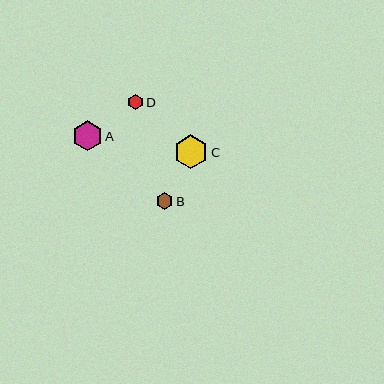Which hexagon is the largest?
Hexagon C is the largest with a size of approximately 34 pixels.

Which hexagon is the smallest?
Hexagon D is the smallest with a size of approximately 15 pixels.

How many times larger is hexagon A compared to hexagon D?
Hexagon A is approximately 1.9 times the size of hexagon D.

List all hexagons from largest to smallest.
From largest to smallest: C, A, B, D.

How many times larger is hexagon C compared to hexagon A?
Hexagon C is approximately 1.1 times the size of hexagon A.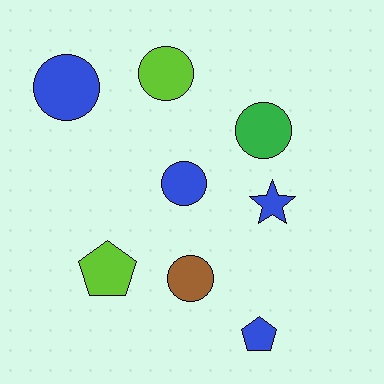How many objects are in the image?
There are 8 objects.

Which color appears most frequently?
Blue, with 4 objects.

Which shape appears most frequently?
Circle, with 5 objects.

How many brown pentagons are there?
There are no brown pentagons.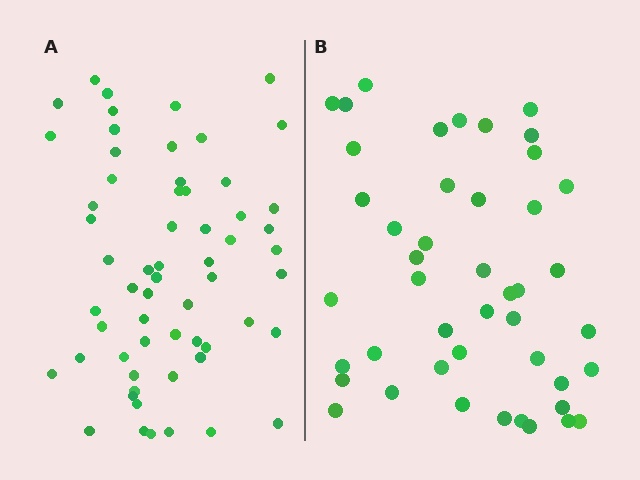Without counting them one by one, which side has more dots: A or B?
Region A (the left region) has more dots.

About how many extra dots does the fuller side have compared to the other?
Region A has approximately 15 more dots than region B.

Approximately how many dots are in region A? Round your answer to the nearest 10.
About 60 dots.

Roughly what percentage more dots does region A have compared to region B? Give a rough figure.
About 35% more.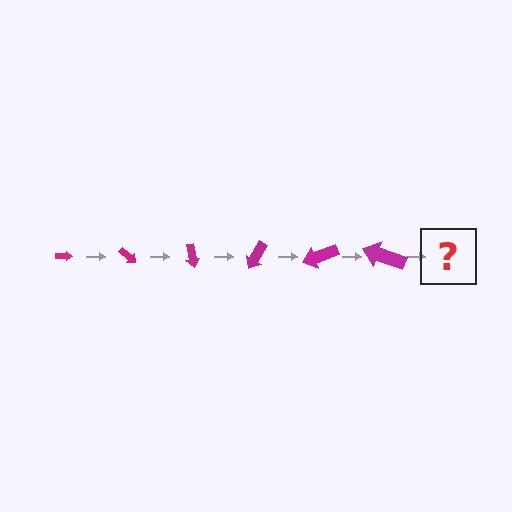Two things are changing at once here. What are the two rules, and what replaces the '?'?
The two rules are that the arrow grows larger each step and it rotates 40 degrees each step. The '?' should be an arrow, larger than the previous one and rotated 240 degrees from the start.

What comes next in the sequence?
The next element should be an arrow, larger than the previous one and rotated 240 degrees from the start.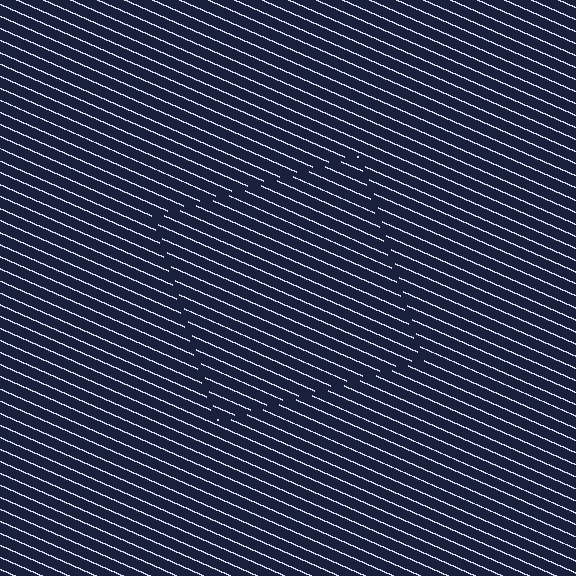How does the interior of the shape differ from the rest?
The interior of the shape contains the same grating, shifted by half a period — the contour is defined by the phase discontinuity where line-ends from the inner and outer gratings abut.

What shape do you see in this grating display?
An illusory square. The interior of the shape contains the same grating, shifted by half a period — the contour is defined by the phase discontinuity where line-ends from the inner and outer gratings abut.